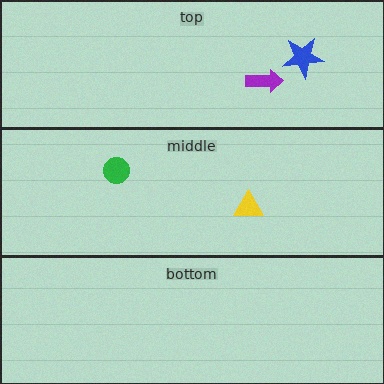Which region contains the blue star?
The top region.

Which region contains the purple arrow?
The top region.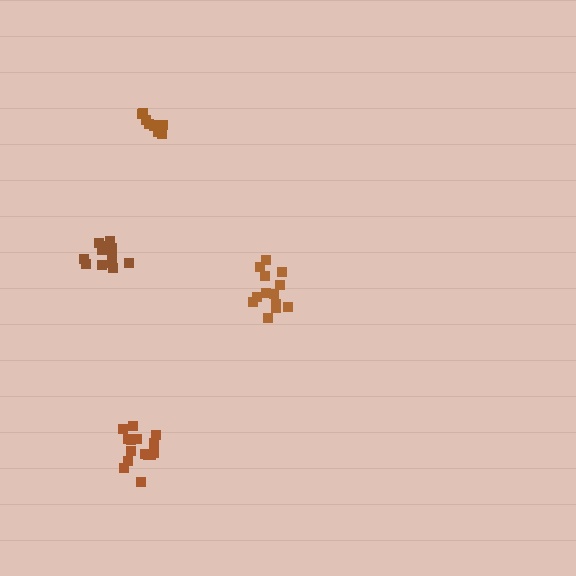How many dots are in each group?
Group 1: 12 dots, Group 2: 13 dots, Group 3: 15 dots, Group 4: 9 dots (49 total).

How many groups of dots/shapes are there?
There are 4 groups.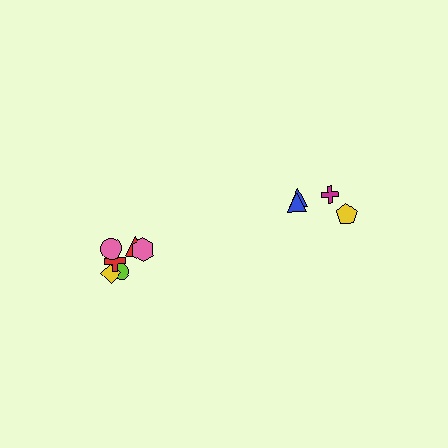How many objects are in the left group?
There are 6 objects.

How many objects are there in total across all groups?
There are 10 objects.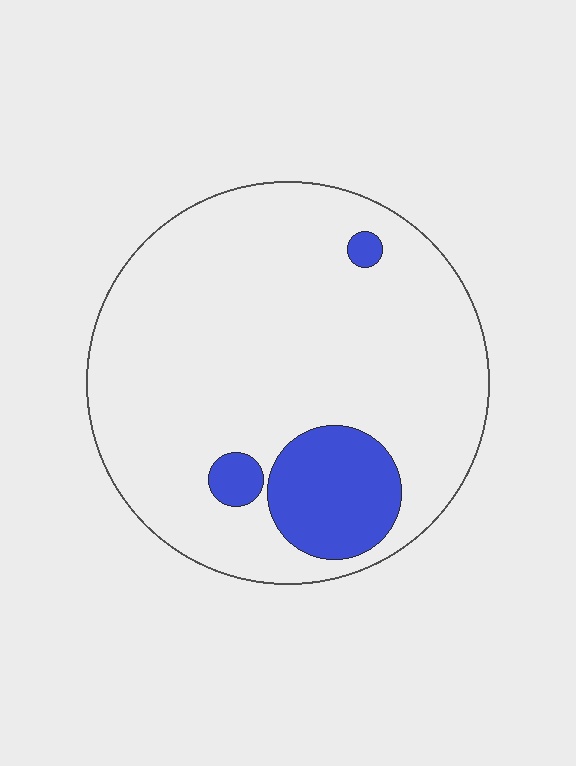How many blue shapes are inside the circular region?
3.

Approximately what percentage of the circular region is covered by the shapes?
Approximately 15%.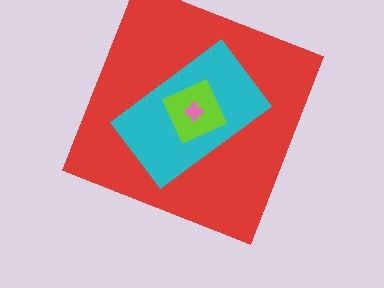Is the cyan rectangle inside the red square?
Yes.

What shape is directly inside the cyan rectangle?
The lime diamond.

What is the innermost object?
The pink cross.